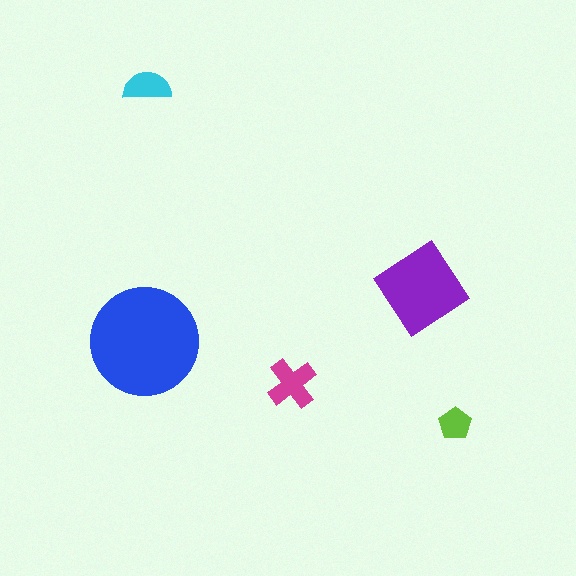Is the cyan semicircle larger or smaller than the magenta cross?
Smaller.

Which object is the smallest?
The lime pentagon.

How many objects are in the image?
There are 5 objects in the image.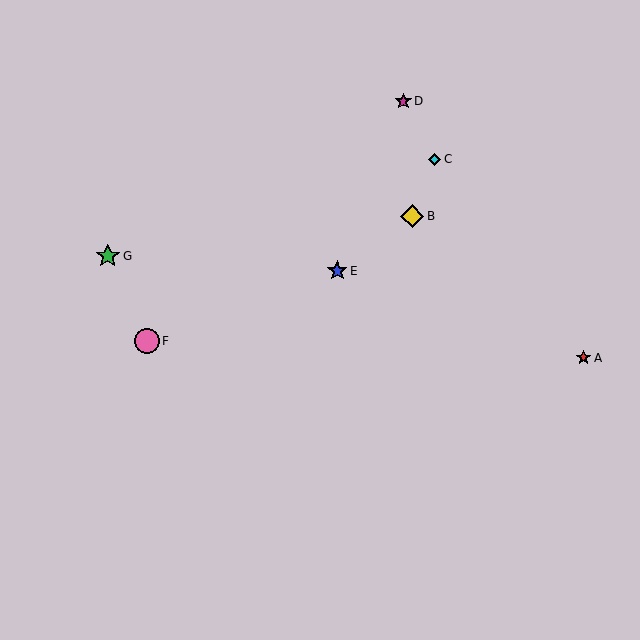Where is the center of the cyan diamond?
The center of the cyan diamond is at (435, 159).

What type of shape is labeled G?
Shape G is a green star.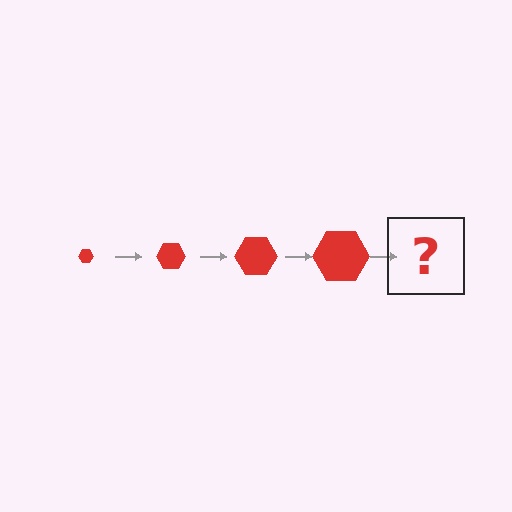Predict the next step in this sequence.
The next step is a red hexagon, larger than the previous one.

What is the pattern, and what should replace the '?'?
The pattern is that the hexagon gets progressively larger each step. The '?' should be a red hexagon, larger than the previous one.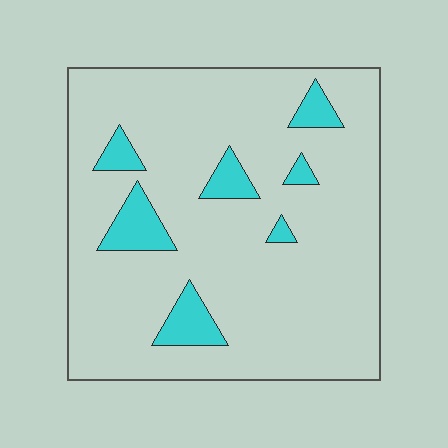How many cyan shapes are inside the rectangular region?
7.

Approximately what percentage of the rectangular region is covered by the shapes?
Approximately 10%.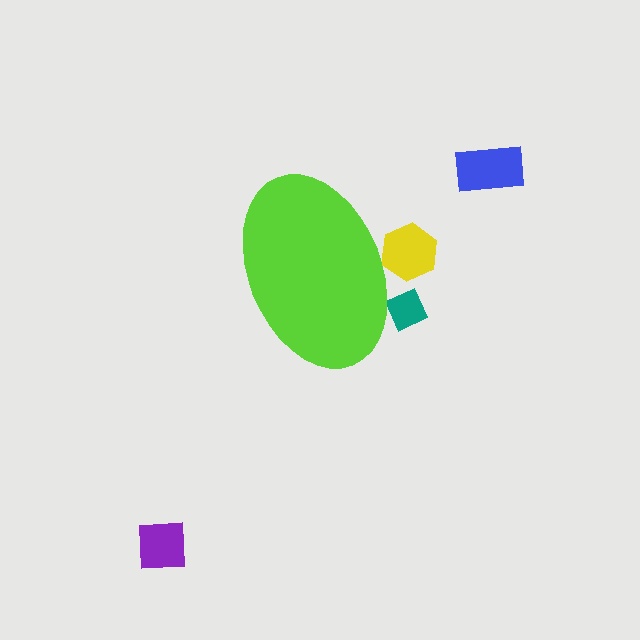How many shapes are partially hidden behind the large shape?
2 shapes are partially hidden.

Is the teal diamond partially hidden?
Yes, the teal diamond is partially hidden behind the lime ellipse.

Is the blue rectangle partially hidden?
No, the blue rectangle is fully visible.